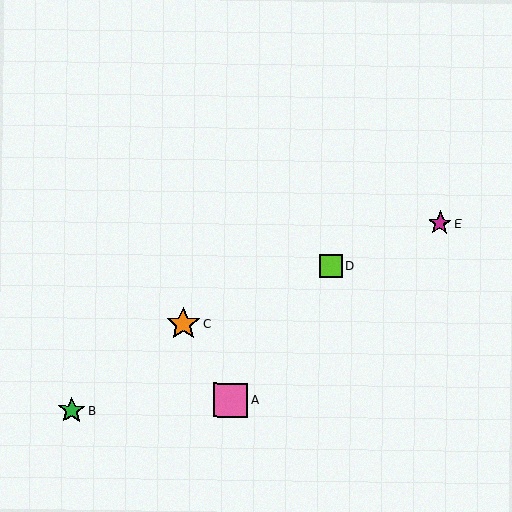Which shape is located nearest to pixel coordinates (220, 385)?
The pink square (labeled A) at (231, 400) is nearest to that location.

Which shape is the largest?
The pink square (labeled A) is the largest.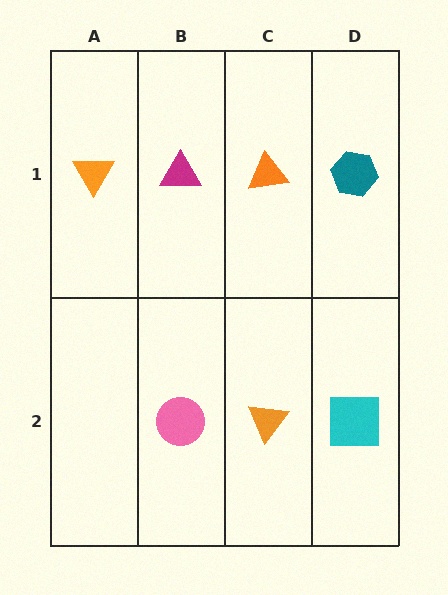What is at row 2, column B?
A pink circle.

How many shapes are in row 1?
4 shapes.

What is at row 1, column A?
An orange triangle.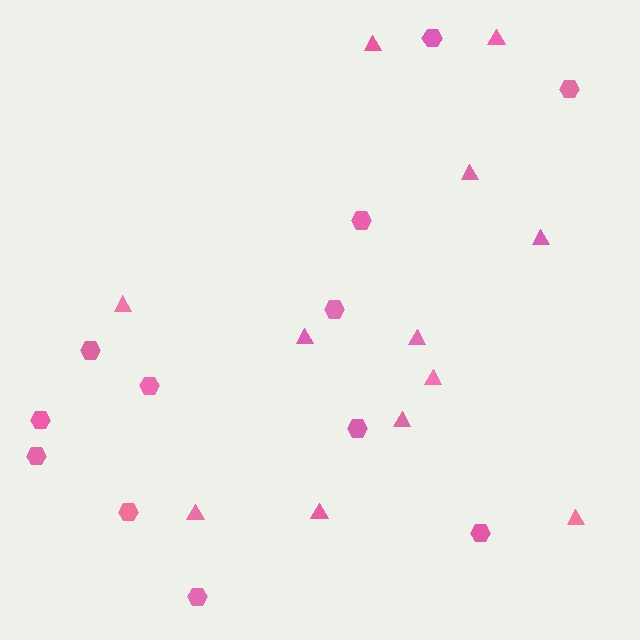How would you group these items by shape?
There are 2 groups: one group of hexagons (12) and one group of triangles (12).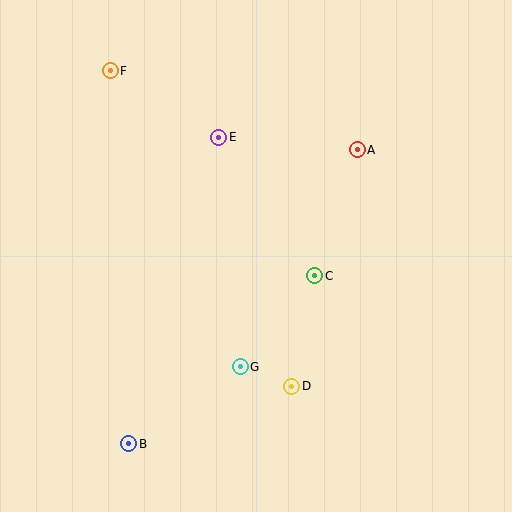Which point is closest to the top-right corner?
Point A is closest to the top-right corner.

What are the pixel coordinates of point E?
Point E is at (219, 137).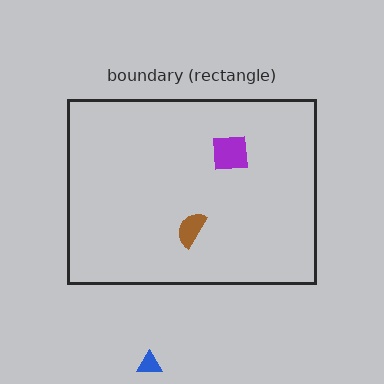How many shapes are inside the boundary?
2 inside, 1 outside.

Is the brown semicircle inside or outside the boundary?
Inside.